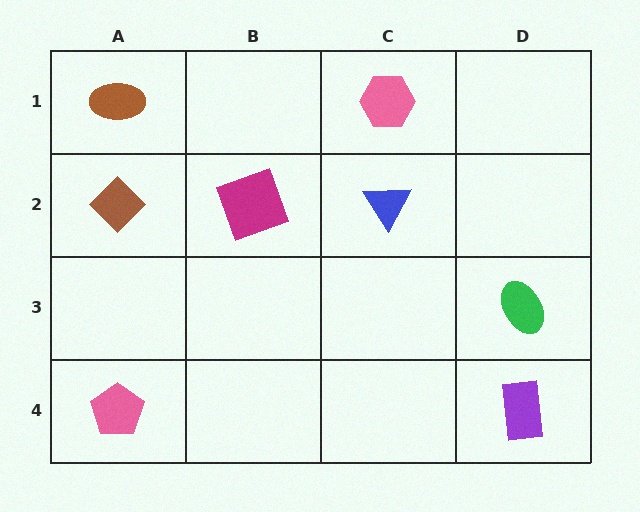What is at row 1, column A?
A brown ellipse.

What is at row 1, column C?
A pink hexagon.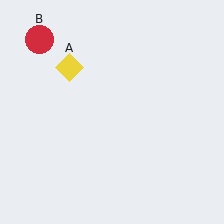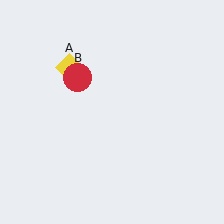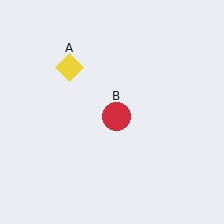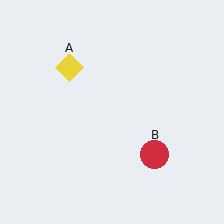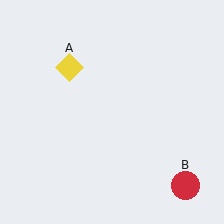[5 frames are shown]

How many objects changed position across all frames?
1 object changed position: red circle (object B).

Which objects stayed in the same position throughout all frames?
Yellow diamond (object A) remained stationary.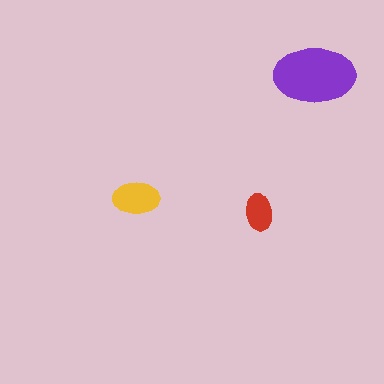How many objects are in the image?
There are 3 objects in the image.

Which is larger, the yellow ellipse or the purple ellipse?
The purple one.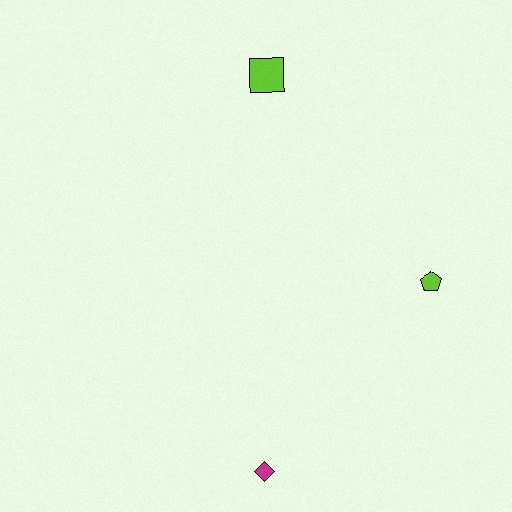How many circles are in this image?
There are no circles.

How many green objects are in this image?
There are no green objects.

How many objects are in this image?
There are 3 objects.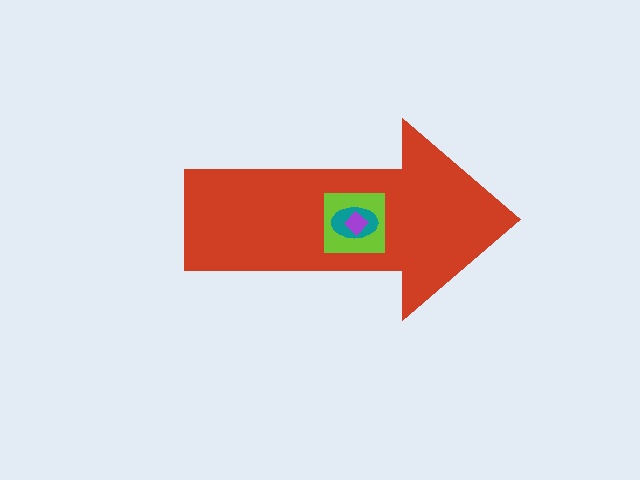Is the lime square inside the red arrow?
Yes.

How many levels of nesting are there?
4.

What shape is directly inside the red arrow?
The lime square.